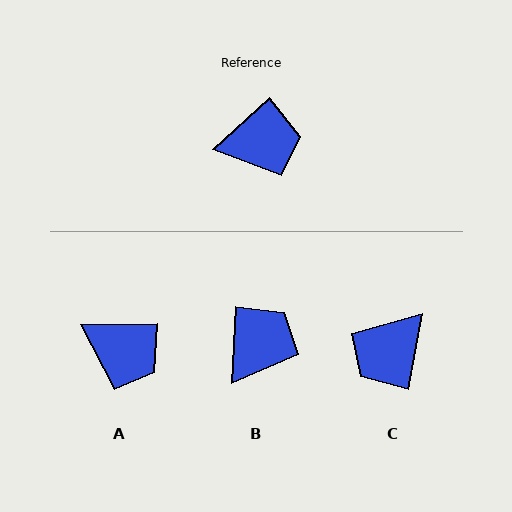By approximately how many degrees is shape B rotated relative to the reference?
Approximately 44 degrees counter-clockwise.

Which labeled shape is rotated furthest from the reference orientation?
C, about 143 degrees away.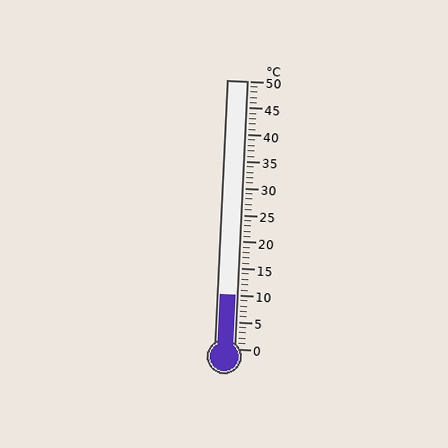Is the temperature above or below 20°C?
The temperature is below 20°C.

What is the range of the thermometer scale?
The thermometer scale ranges from 0°C to 50°C.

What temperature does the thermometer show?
The thermometer shows approximately 10°C.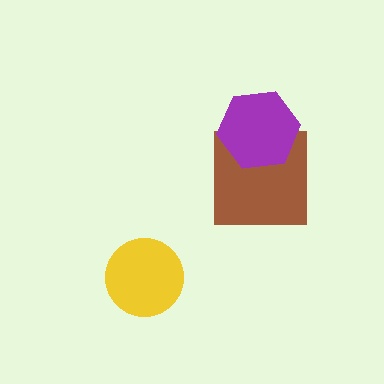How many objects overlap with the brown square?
1 object overlaps with the brown square.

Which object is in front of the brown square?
The purple hexagon is in front of the brown square.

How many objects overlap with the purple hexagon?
1 object overlaps with the purple hexagon.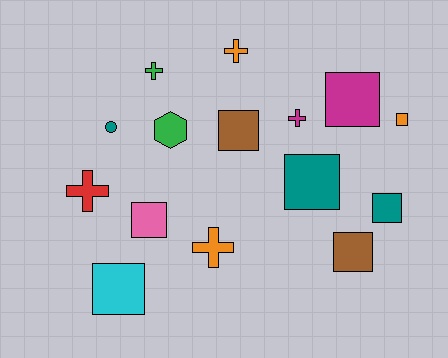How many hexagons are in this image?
There is 1 hexagon.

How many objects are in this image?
There are 15 objects.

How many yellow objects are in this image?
There are no yellow objects.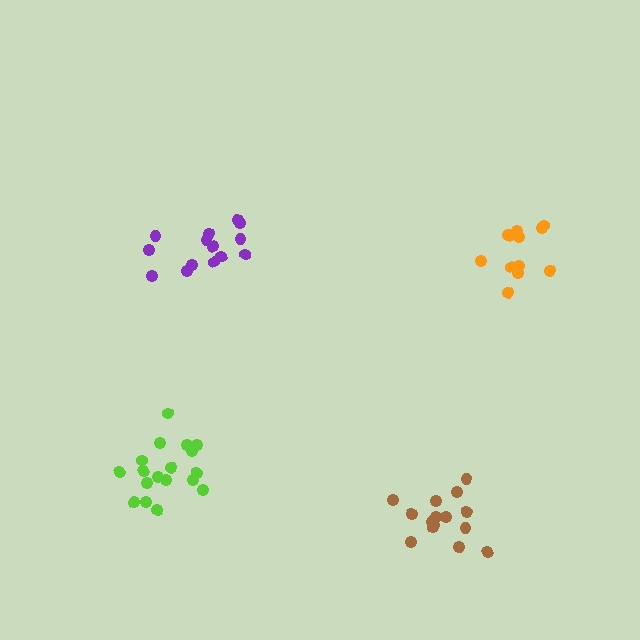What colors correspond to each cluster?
The clusters are colored: purple, brown, lime, orange.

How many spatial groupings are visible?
There are 4 spatial groupings.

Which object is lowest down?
The brown cluster is bottommost.